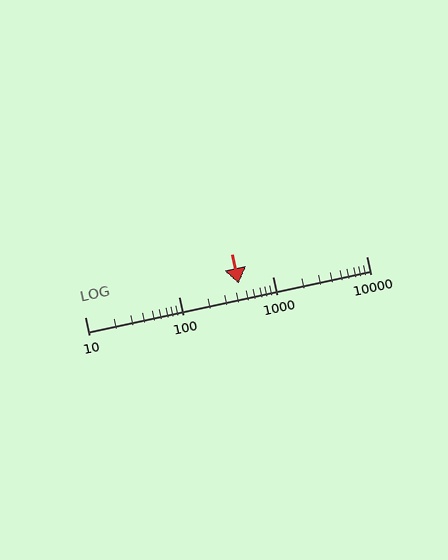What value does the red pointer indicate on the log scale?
The pointer indicates approximately 440.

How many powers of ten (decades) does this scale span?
The scale spans 3 decades, from 10 to 10000.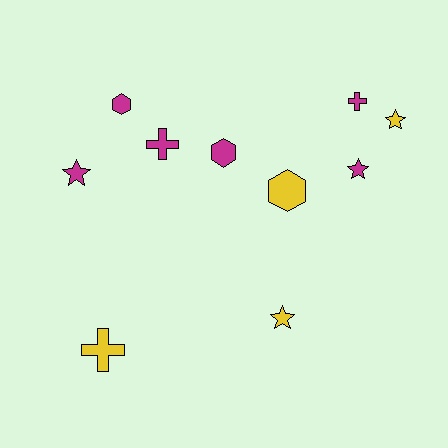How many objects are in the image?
There are 10 objects.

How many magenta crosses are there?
There are 2 magenta crosses.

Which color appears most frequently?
Magenta, with 6 objects.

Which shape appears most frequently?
Star, with 4 objects.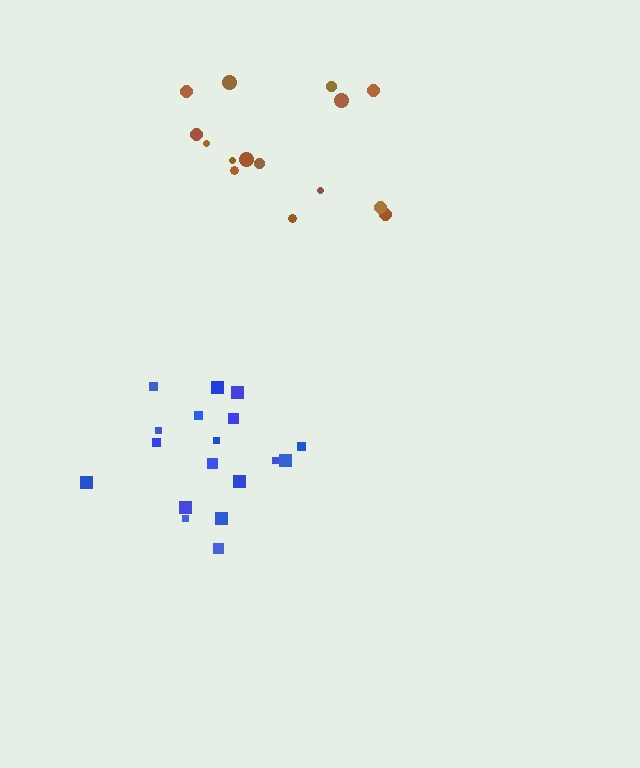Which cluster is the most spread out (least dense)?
Brown.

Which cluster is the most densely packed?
Blue.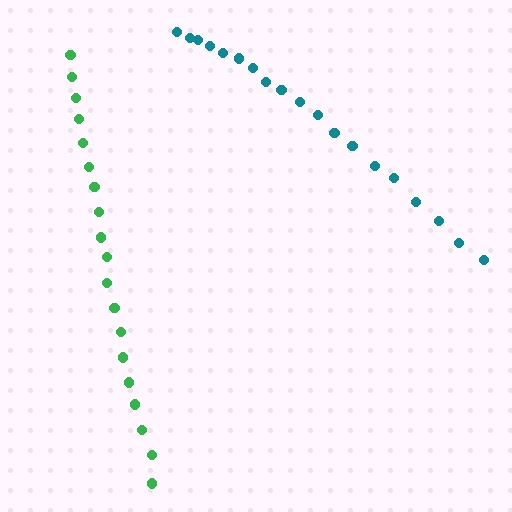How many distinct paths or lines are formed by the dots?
There are 2 distinct paths.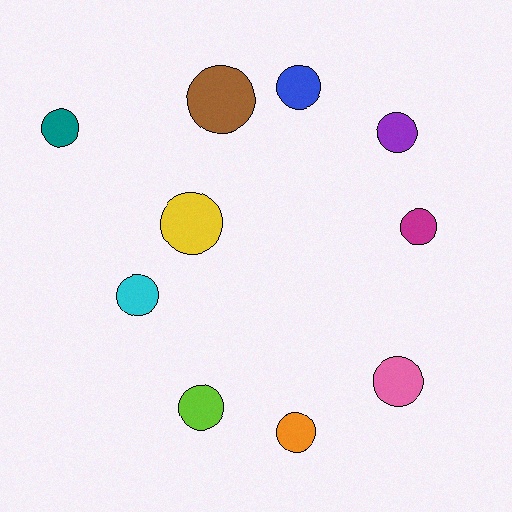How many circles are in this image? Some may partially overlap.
There are 10 circles.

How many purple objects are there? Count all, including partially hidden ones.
There is 1 purple object.